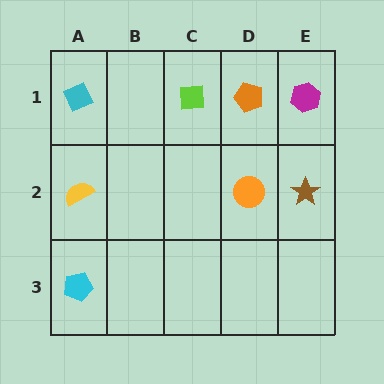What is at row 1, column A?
A cyan diamond.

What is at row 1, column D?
An orange pentagon.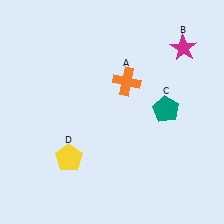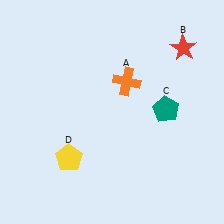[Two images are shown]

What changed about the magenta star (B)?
In Image 1, B is magenta. In Image 2, it changed to red.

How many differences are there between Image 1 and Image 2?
There is 1 difference between the two images.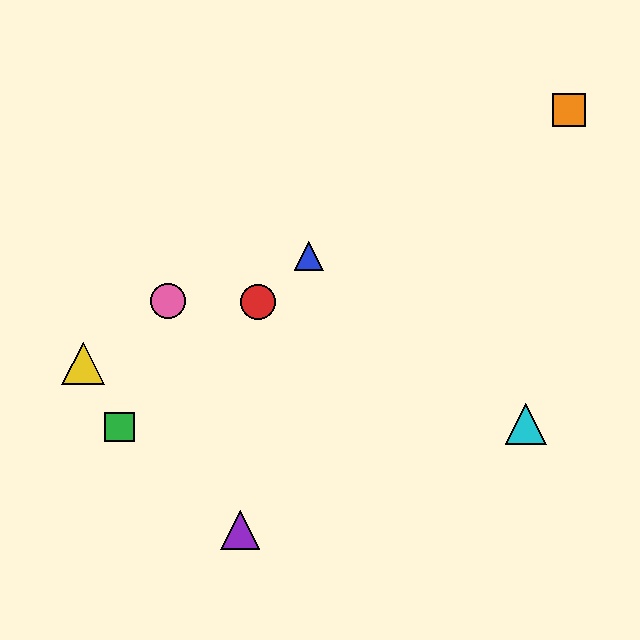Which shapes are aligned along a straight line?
The red circle, the blue triangle, the green square are aligned along a straight line.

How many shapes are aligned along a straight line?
3 shapes (the red circle, the blue triangle, the green square) are aligned along a straight line.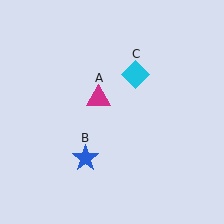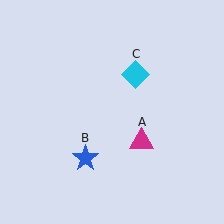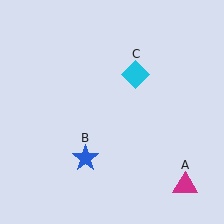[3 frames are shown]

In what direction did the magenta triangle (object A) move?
The magenta triangle (object A) moved down and to the right.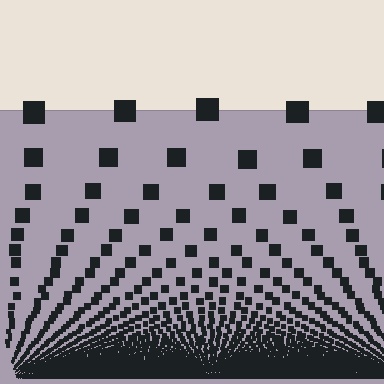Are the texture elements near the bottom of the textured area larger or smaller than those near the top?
Smaller. The gradient is inverted — elements near the bottom are smaller and denser.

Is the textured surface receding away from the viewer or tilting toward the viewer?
The surface appears to tilt toward the viewer. Texture elements get larger and sparser toward the top.